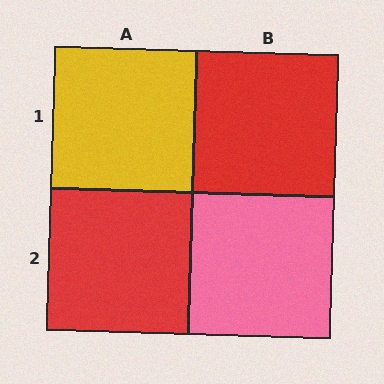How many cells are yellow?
1 cell is yellow.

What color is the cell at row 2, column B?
Pink.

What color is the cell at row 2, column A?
Red.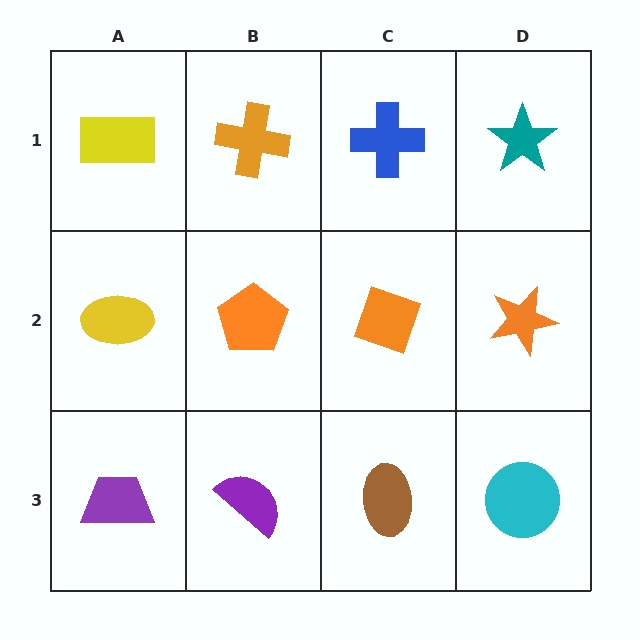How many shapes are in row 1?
4 shapes.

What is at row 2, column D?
An orange star.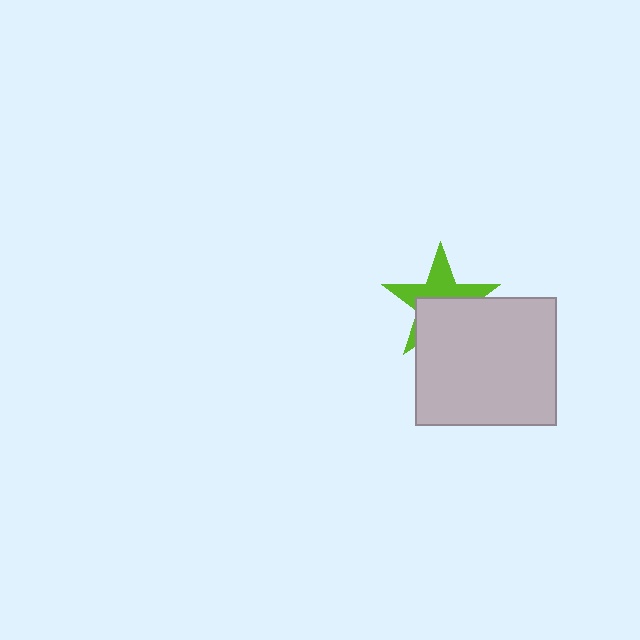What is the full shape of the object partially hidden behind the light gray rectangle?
The partially hidden object is a lime star.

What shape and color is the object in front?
The object in front is a light gray rectangle.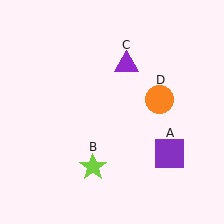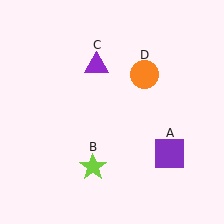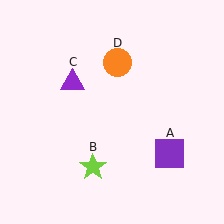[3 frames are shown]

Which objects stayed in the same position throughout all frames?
Purple square (object A) and lime star (object B) remained stationary.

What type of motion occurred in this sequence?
The purple triangle (object C), orange circle (object D) rotated counterclockwise around the center of the scene.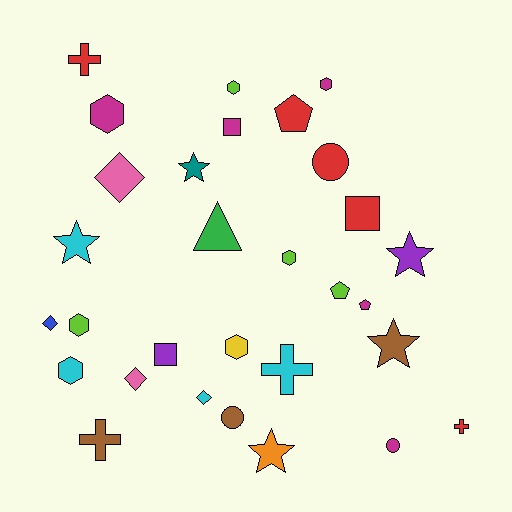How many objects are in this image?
There are 30 objects.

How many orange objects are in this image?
There is 1 orange object.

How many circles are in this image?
There are 3 circles.